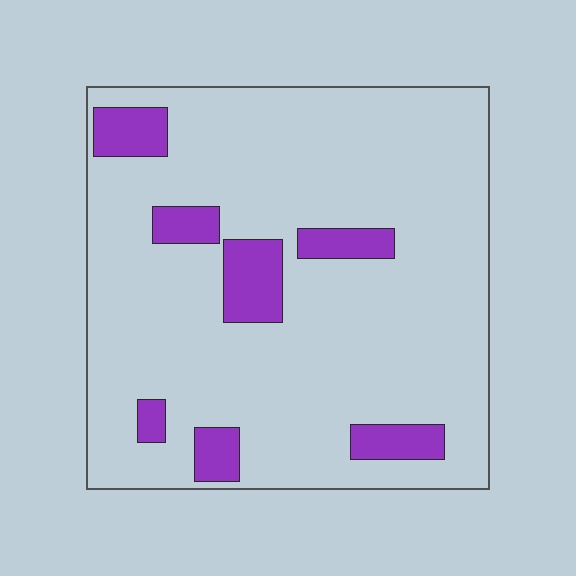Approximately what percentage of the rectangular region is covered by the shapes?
Approximately 15%.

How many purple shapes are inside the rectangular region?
7.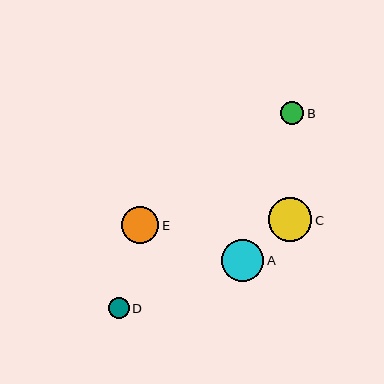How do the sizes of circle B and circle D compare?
Circle B and circle D are approximately the same size.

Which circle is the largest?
Circle C is the largest with a size of approximately 44 pixels.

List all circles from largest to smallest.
From largest to smallest: C, A, E, B, D.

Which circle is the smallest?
Circle D is the smallest with a size of approximately 21 pixels.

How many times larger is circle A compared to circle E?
Circle A is approximately 1.1 times the size of circle E.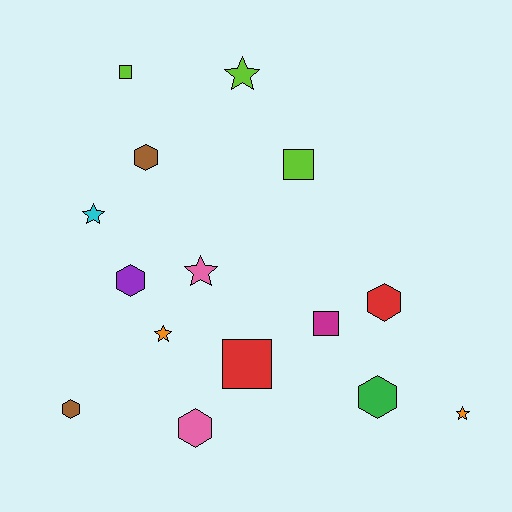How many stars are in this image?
There are 5 stars.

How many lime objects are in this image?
There are 3 lime objects.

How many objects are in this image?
There are 15 objects.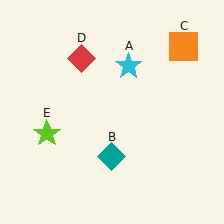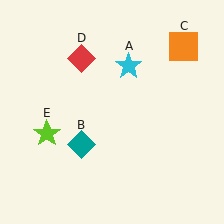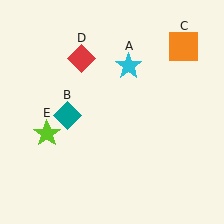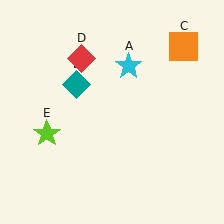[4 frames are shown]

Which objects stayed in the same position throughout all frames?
Cyan star (object A) and orange square (object C) and red diamond (object D) and lime star (object E) remained stationary.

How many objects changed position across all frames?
1 object changed position: teal diamond (object B).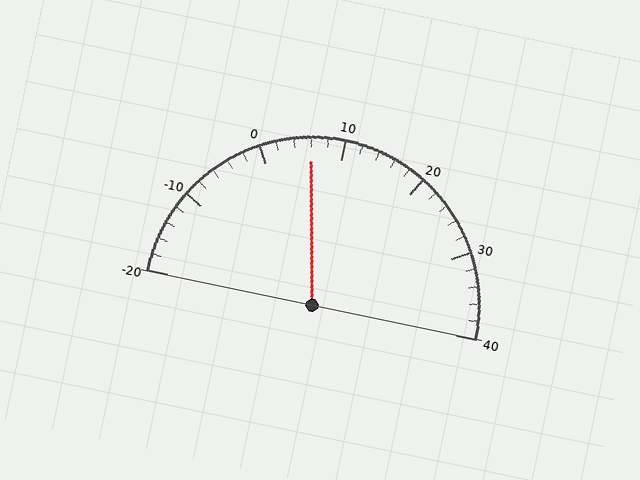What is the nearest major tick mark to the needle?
The nearest major tick mark is 10.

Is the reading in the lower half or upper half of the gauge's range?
The reading is in the lower half of the range (-20 to 40).